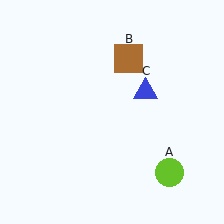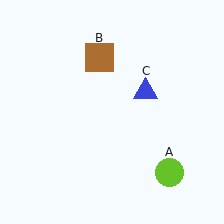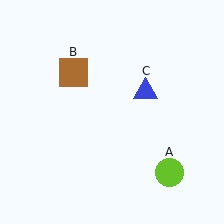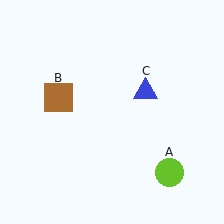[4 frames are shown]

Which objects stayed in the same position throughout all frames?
Lime circle (object A) and blue triangle (object C) remained stationary.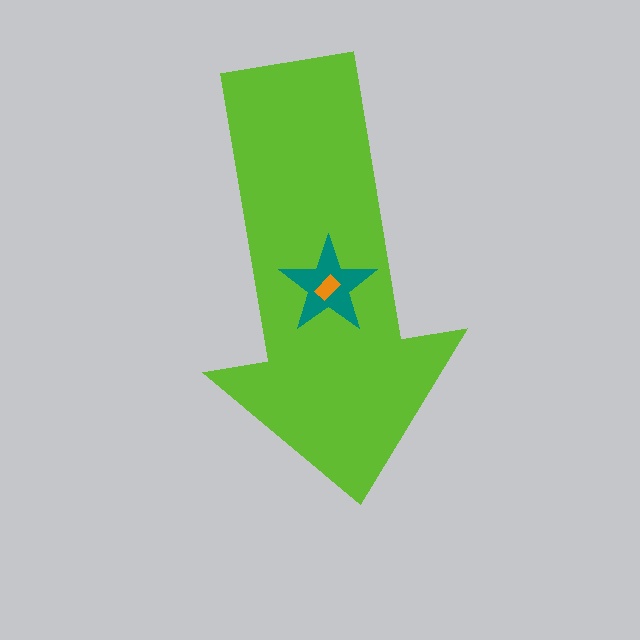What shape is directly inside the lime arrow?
The teal star.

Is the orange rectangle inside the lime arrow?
Yes.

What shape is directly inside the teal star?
The orange rectangle.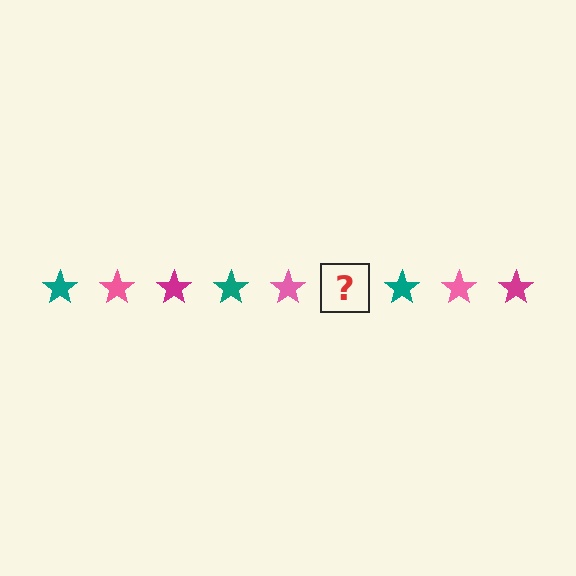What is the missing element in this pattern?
The missing element is a magenta star.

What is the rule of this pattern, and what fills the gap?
The rule is that the pattern cycles through teal, pink, magenta stars. The gap should be filled with a magenta star.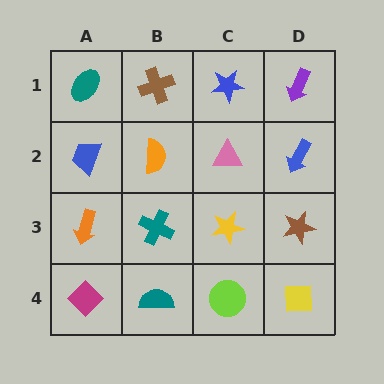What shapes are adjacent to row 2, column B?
A brown cross (row 1, column B), a teal cross (row 3, column B), a blue trapezoid (row 2, column A), a pink triangle (row 2, column C).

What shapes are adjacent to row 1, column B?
An orange semicircle (row 2, column B), a teal ellipse (row 1, column A), a blue star (row 1, column C).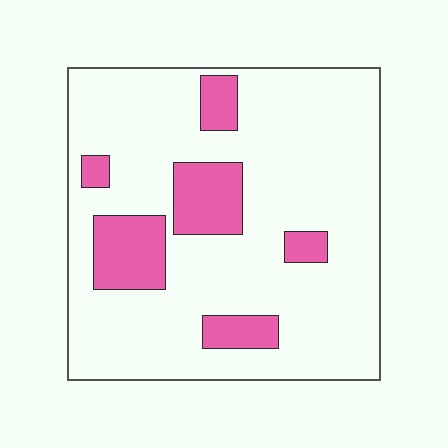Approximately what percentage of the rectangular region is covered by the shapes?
Approximately 20%.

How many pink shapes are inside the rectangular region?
6.